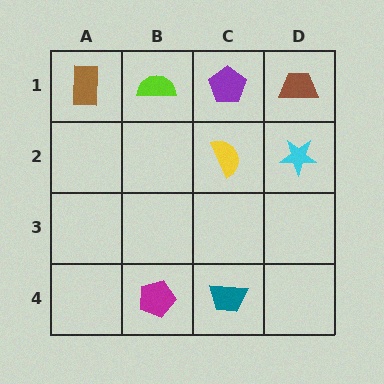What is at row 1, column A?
A brown rectangle.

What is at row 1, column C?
A purple pentagon.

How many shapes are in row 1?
4 shapes.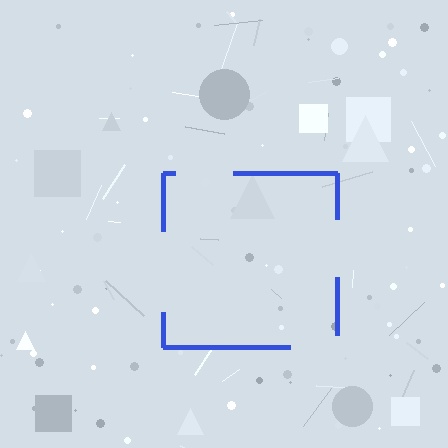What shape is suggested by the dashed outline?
The dashed outline suggests a square.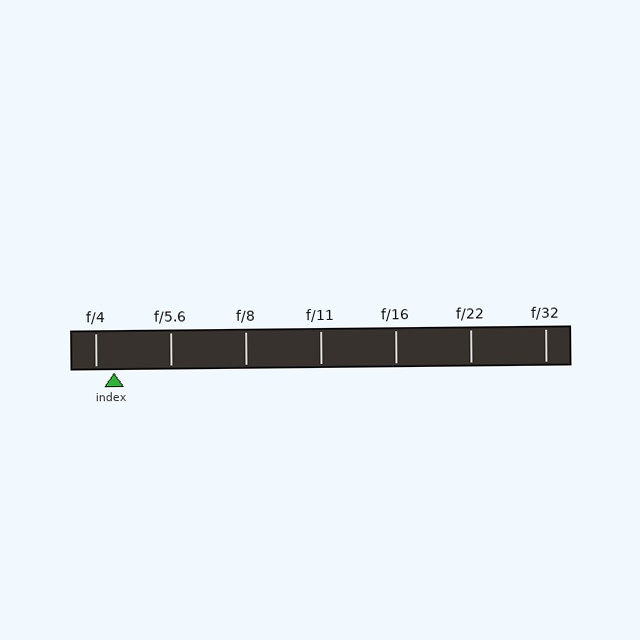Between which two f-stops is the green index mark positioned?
The index mark is between f/4 and f/5.6.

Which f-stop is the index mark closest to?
The index mark is closest to f/4.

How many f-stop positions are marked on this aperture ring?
There are 7 f-stop positions marked.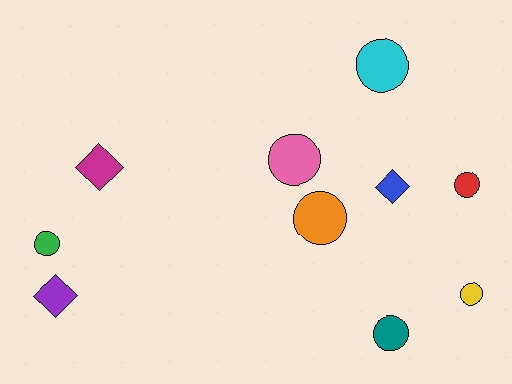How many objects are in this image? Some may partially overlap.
There are 10 objects.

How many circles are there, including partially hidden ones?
There are 7 circles.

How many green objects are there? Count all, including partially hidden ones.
There is 1 green object.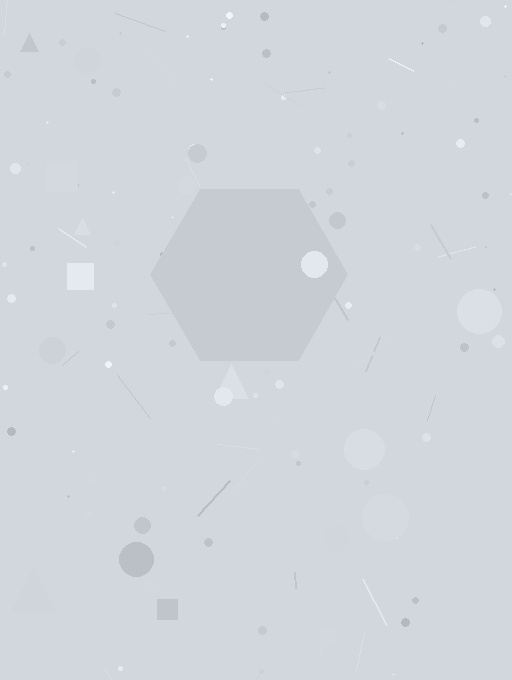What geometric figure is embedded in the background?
A hexagon is embedded in the background.